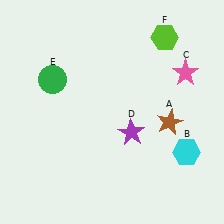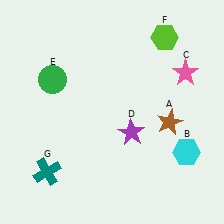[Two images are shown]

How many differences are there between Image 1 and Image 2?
There is 1 difference between the two images.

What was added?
A teal cross (G) was added in Image 2.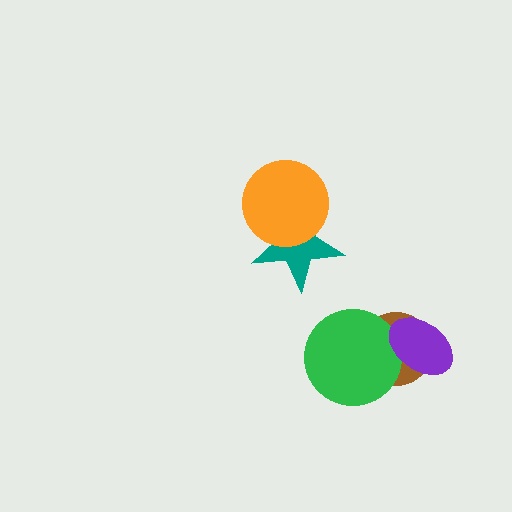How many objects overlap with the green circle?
2 objects overlap with the green circle.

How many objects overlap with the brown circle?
2 objects overlap with the brown circle.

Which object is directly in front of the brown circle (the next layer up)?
The green circle is directly in front of the brown circle.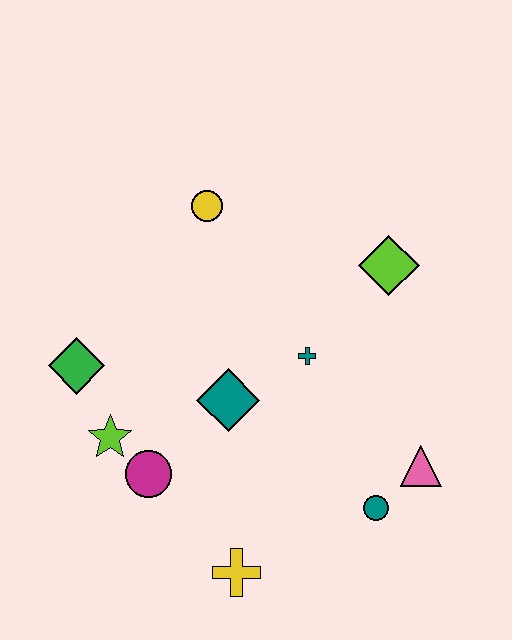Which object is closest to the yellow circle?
The teal cross is closest to the yellow circle.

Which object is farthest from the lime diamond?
The yellow cross is farthest from the lime diamond.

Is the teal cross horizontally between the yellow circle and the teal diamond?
No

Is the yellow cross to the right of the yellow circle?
Yes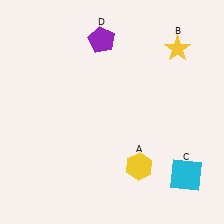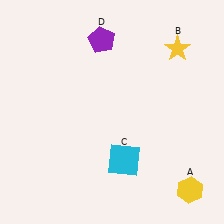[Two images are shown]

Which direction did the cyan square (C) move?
The cyan square (C) moved left.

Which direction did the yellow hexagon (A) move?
The yellow hexagon (A) moved right.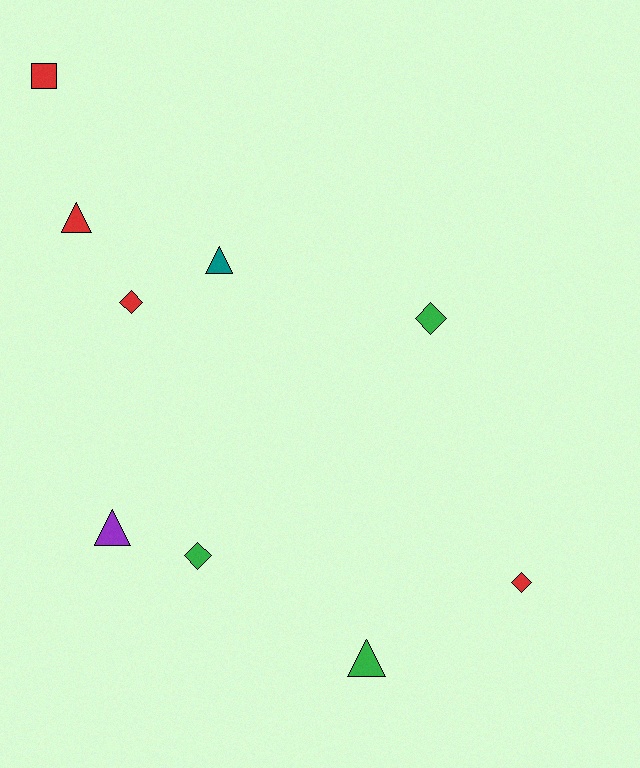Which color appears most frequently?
Red, with 4 objects.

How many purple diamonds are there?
There are no purple diamonds.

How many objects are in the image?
There are 9 objects.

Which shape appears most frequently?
Diamond, with 4 objects.